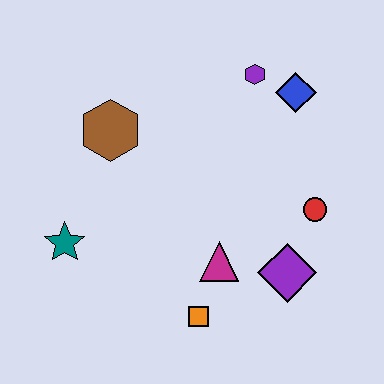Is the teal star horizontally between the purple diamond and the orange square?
No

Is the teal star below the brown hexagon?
Yes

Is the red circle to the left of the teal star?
No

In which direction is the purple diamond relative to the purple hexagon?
The purple diamond is below the purple hexagon.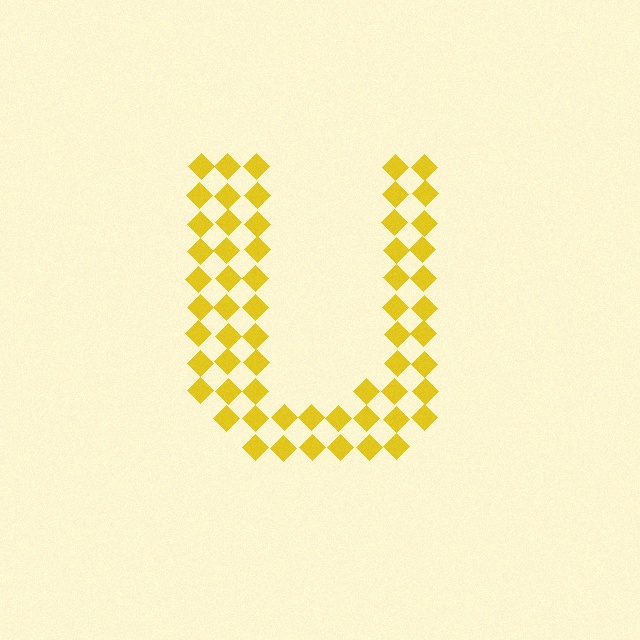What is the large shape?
The large shape is the letter U.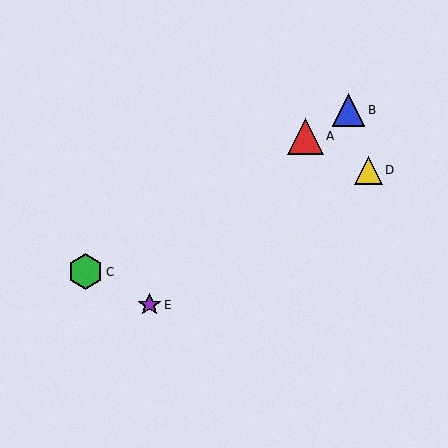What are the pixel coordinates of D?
Object D is at (369, 170).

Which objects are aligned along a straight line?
Objects A, B, C are aligned along a straight line.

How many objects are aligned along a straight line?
3 objects (A, B, C) are aligned along a straight line.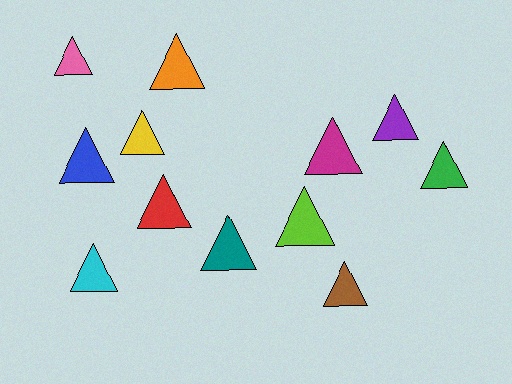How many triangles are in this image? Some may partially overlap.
There are 12 triangles.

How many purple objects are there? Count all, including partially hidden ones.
There is 1 purple object.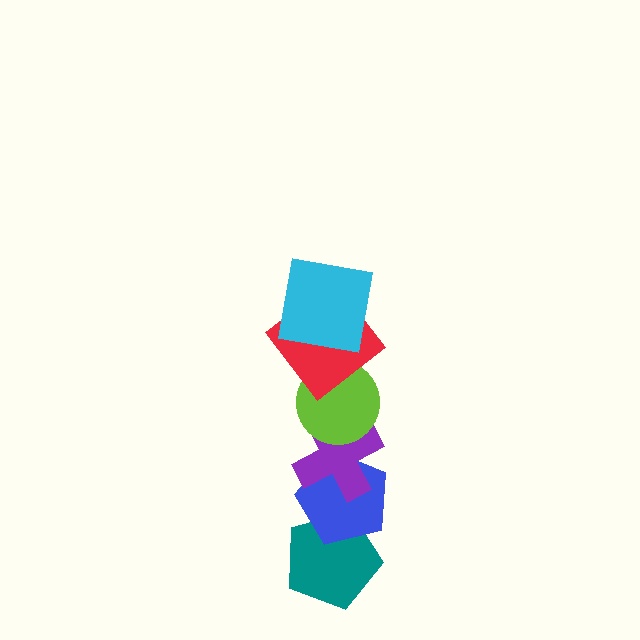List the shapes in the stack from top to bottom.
From top to bottom: the cyan square, the red diamond, the lime circle, the purple cross, the blue pentagon, the teal pentagon.